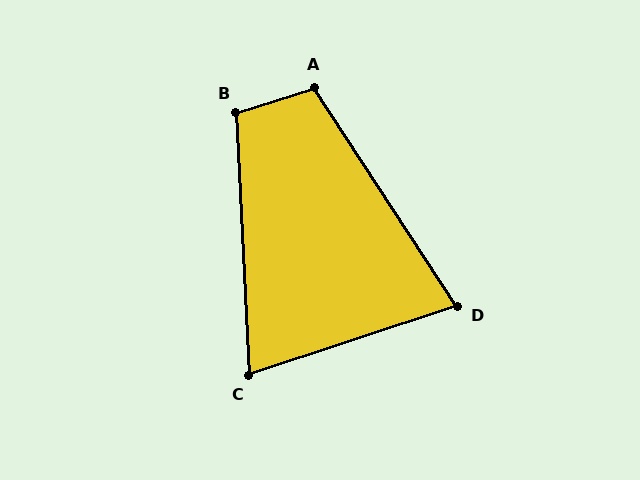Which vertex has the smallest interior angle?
C, at approximately 75 degrees.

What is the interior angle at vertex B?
Approximately 105 degrees (obtuse).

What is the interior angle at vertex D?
Approximately 75 degrees (acute).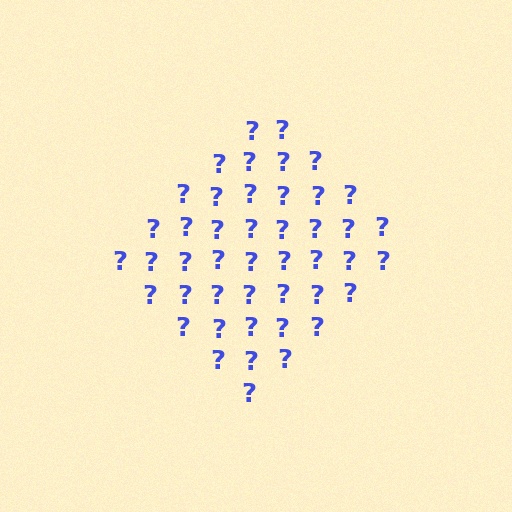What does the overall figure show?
The overall figure shows a diamond.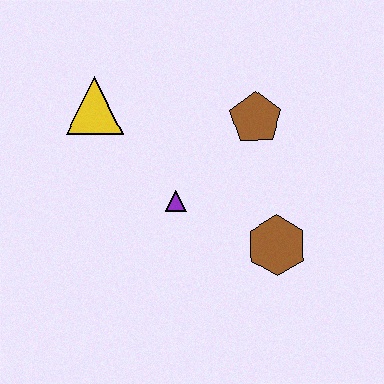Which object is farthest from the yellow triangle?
The brown hexagon is farthest from the yellow triangle.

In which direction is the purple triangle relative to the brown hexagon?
The purple triangle is to the left of the brown hexagon.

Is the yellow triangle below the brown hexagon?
No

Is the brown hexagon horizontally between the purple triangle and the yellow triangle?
No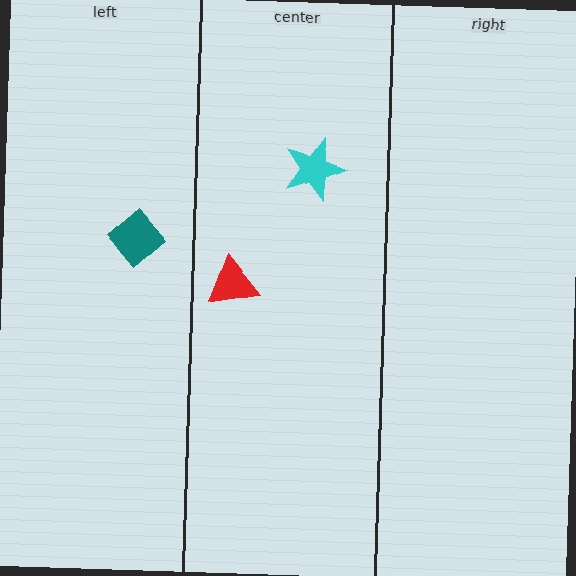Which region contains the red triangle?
The center region.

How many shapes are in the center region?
2.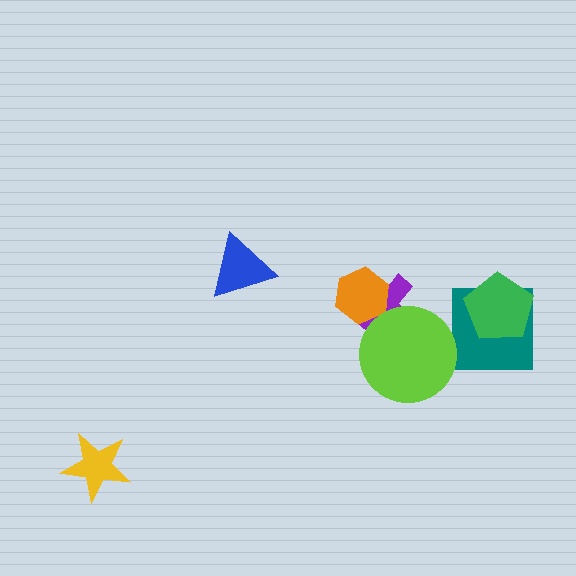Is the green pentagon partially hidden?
No, no other shape covers it.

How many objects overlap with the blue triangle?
0 objects overlap with the blue triangle.